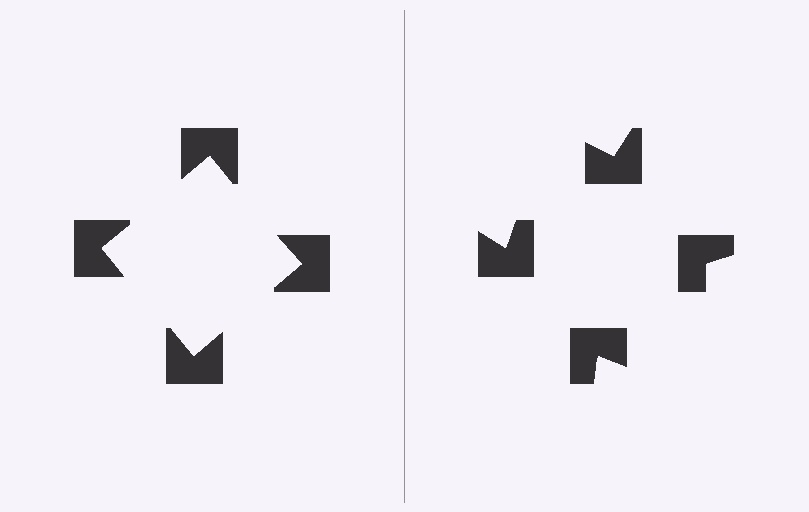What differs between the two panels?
The notched squares are positioned identically on both sides; only the wedge orientations differ. On the left they align to a square; on the right they are misaligned.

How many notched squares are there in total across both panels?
8 — 4 on each side.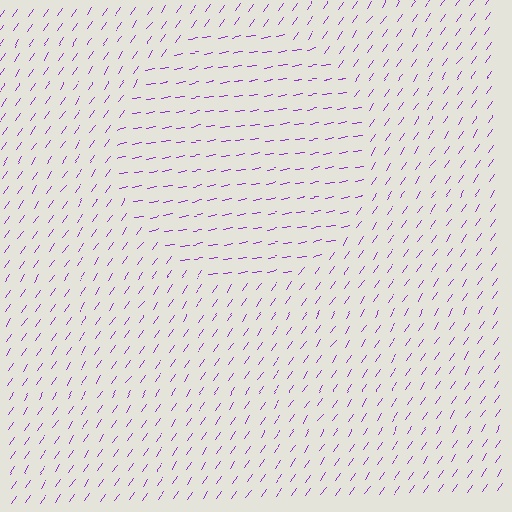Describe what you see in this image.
The image is filled with small purple line segments. A circle region in the image has lines oriented differently from the surrounding lines, creating a visible texture boundary.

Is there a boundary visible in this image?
Yes, there is a texture boundary formed by a change in line orientation.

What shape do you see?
I see a circle.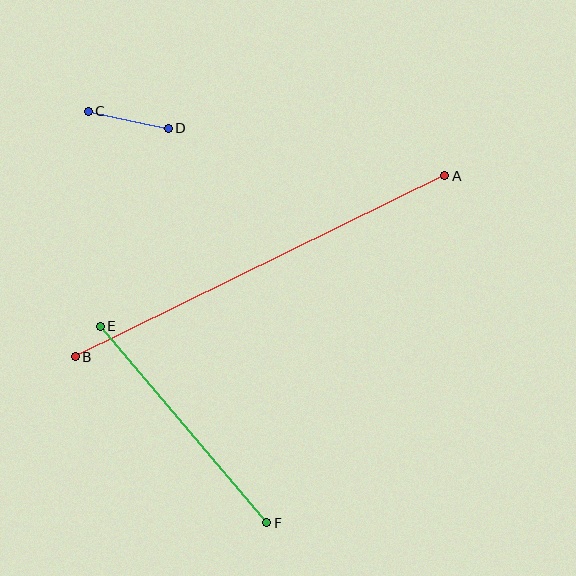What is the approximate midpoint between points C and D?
The midpoint is at approximately (128, 120) pixels.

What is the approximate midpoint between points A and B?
The midpoint is at approximately (260, 266) pixels.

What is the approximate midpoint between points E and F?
The midpoint is at approximately (183, 424) pixels.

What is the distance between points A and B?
The distance is approximately 411 pixels.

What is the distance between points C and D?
The distance is approximately 82 pixels.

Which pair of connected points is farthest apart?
Points A and B are farthest apart.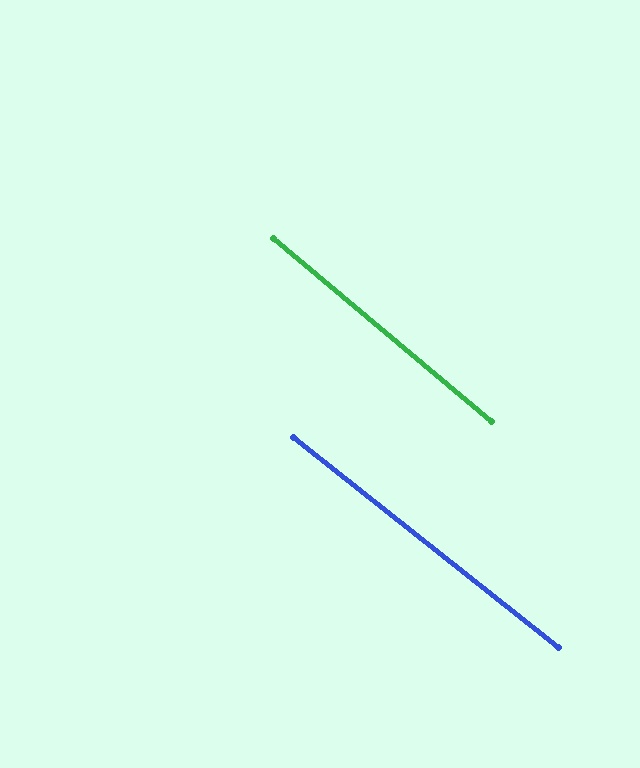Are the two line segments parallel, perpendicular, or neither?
Parallel — their directions differ by only 1.6°.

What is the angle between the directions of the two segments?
Approximately 2 degrees.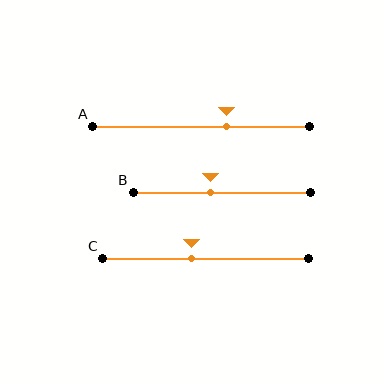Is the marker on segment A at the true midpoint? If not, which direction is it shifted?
No, the marker on segment A is shifted to the right by about 12% of the segment length.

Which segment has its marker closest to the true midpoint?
Segment B has its marker closest to the true midpoint.